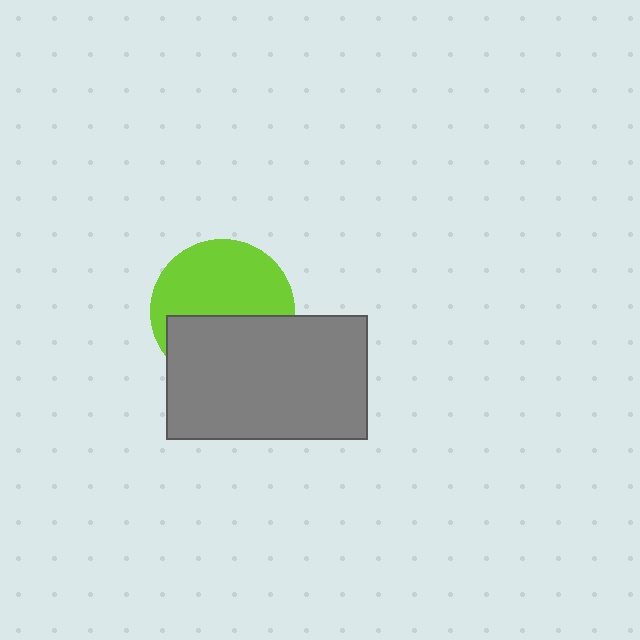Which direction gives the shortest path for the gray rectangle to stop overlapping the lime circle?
Moving down gives the shortest separation.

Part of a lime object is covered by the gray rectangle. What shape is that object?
It is a circle.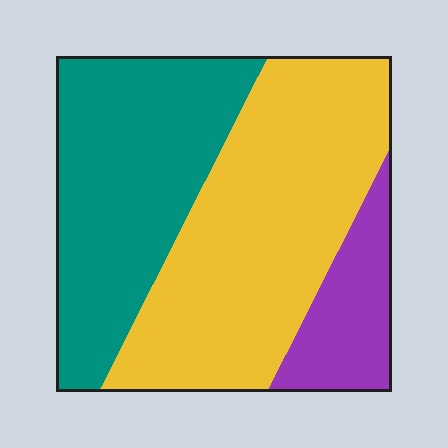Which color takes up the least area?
Purple, at roughly 15%.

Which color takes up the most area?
Yellow, at roughly 50%.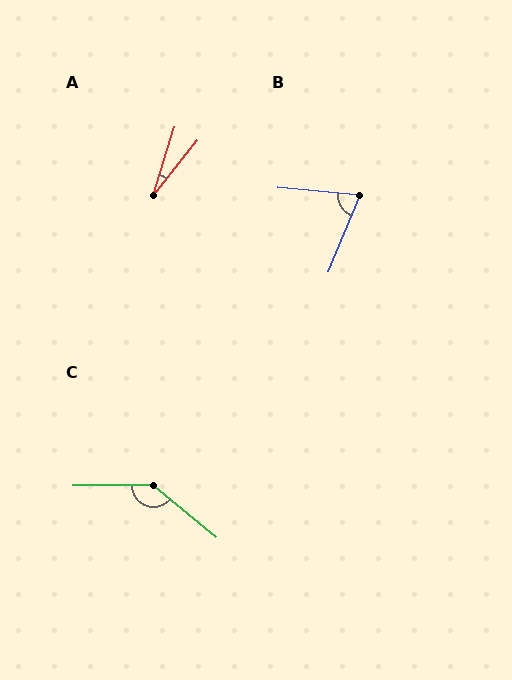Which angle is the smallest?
A, at approximately 21 degrees.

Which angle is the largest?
C, at approximately 140 degrees.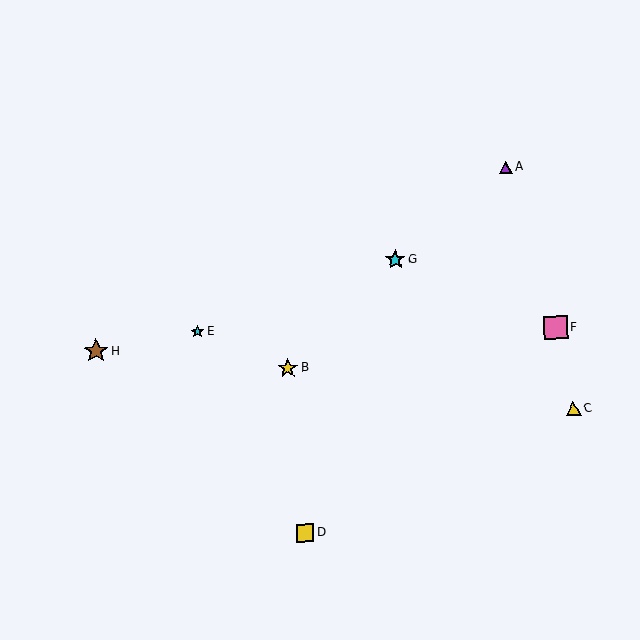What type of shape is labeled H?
Shape H is a brown star.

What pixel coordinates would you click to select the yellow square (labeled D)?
Click at (305, 533) to select the yellow square D.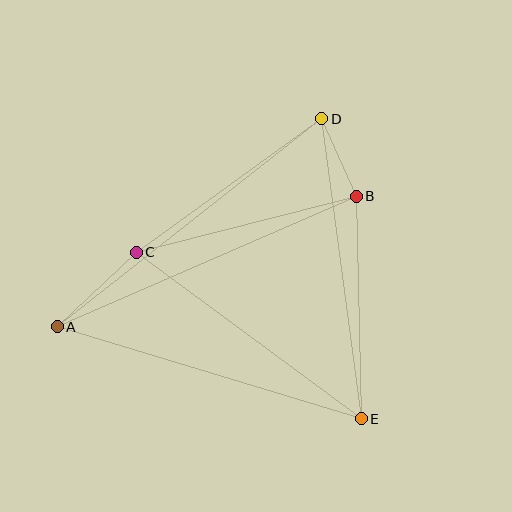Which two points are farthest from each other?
Points A and D are farthest from each other.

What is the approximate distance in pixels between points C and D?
The distance between C and D is approximately 228 pixels.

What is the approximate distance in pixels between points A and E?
The distance between A and E is approximately 318 pixels.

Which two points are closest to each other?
Points B and D are closest to each other.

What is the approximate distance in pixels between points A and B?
The distance between A and B is approximately 327 pixels.